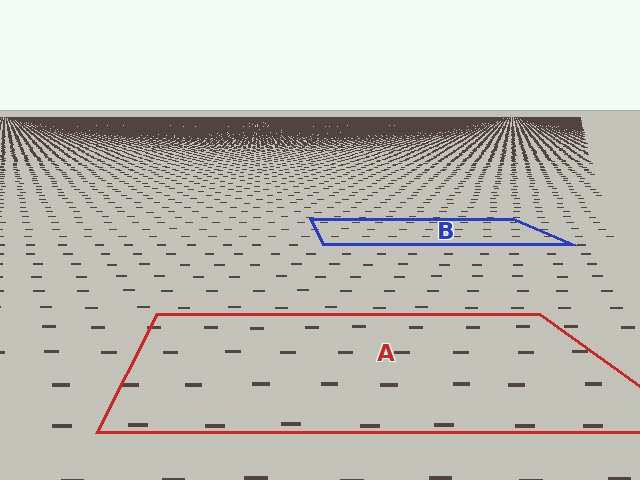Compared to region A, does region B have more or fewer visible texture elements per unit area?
Region B has more texture elements per unit area — they are packed more densely because it is farther away.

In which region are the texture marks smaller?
The texture marks are smaller in region B, because it is farther away.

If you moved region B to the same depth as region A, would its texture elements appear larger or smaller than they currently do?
They would appear larger. At a closer depth, the same texture elements are projected at a bigger on-screen size.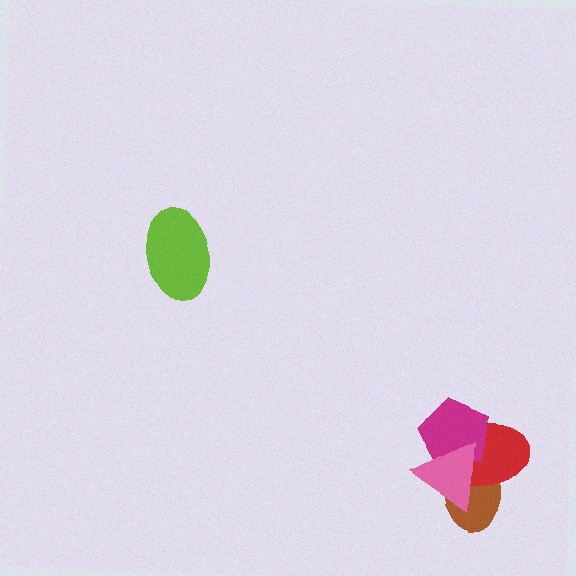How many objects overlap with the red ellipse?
3 objects overlap with the red ellipse.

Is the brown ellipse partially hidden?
Yes, it is partially covered by another shape.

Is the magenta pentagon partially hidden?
Yes, it is partially covered by another shape.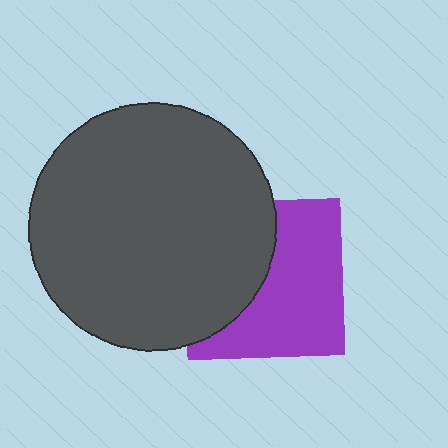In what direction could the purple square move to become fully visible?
The purple square could move right. That would shift it out from behind the dark gray circle entirely.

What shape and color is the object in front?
The object in front is a dark gray circle.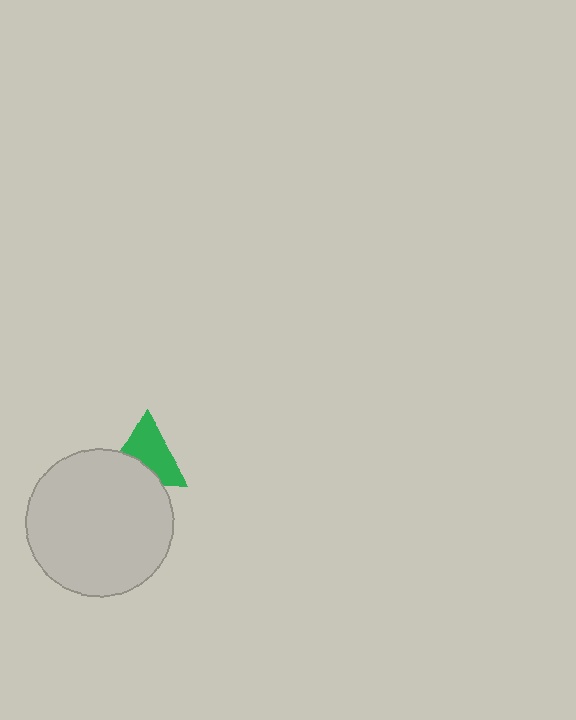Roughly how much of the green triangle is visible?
About half of it is visible (roughly 64%).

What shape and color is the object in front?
The object in front is a light gray circle.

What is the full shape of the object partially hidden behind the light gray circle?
The partially hidden object is a green triangle.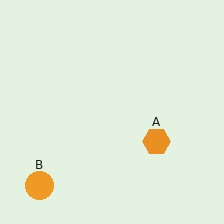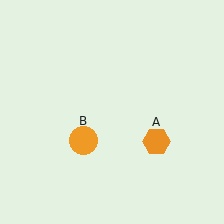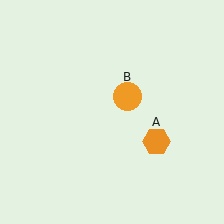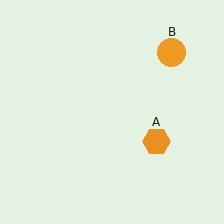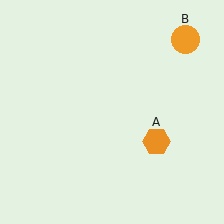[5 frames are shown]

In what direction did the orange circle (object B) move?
The orange circle (object B) moved up and to the right.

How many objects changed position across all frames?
1 object changed position: orange circle (object B).